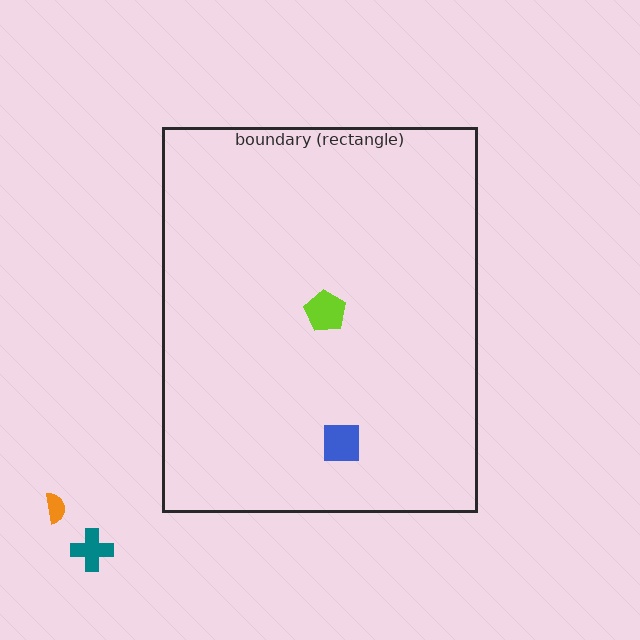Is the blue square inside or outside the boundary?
Inside.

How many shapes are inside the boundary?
2 inside, 2 outside.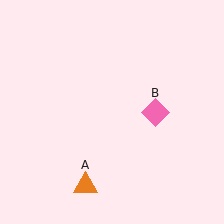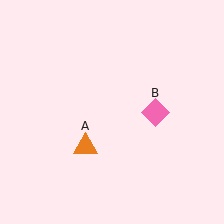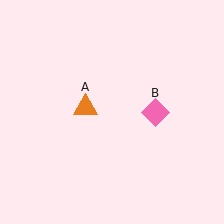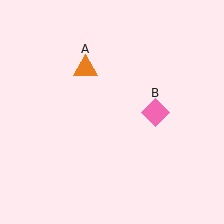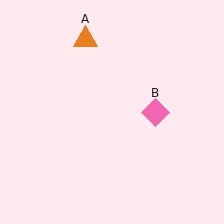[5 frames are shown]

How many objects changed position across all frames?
1 object changed position: orange triangle (object A).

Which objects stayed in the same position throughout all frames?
Pink diamond (object B) remained stationary.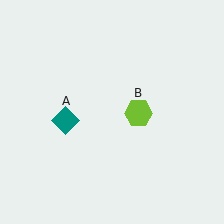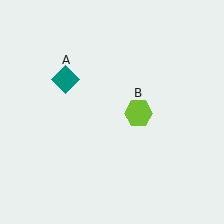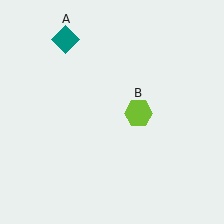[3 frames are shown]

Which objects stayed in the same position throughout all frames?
Lime hexagon (object B) remained stationary.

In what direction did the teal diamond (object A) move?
The teal diamond (object A) moved up.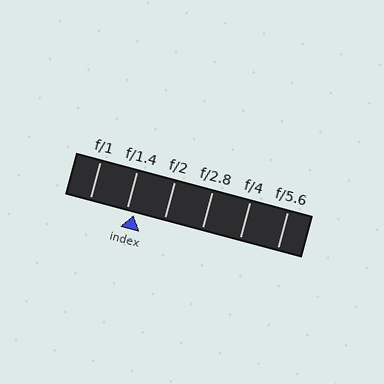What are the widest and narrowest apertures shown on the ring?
The widest aperture shown is f/1 and the narrowest is f/5.6.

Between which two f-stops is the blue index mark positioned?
The index mark is between f/1.4 and f/2.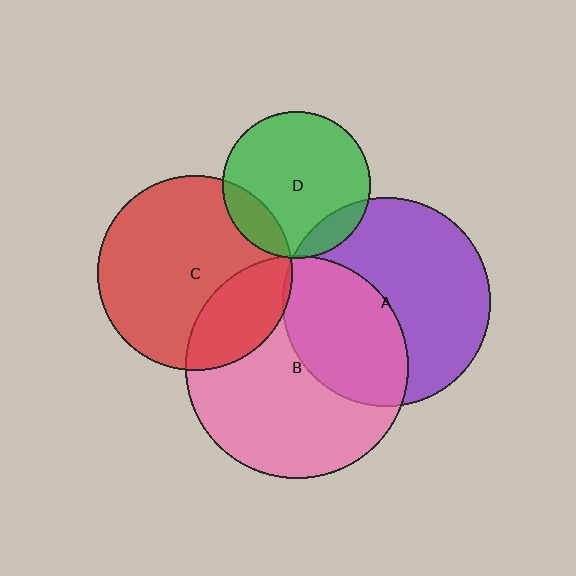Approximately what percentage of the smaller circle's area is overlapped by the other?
Approximately 5%.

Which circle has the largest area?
Circle B (pink).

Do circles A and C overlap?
Yes.